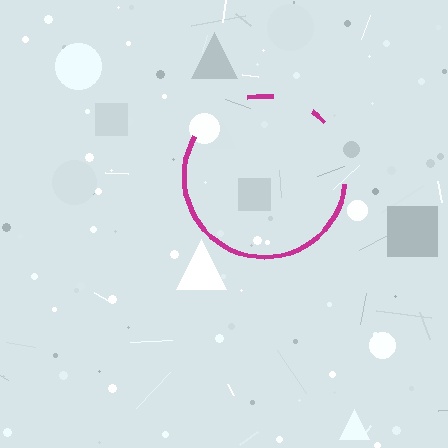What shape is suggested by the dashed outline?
The dashed outline suggests a circle.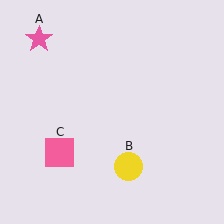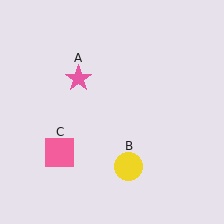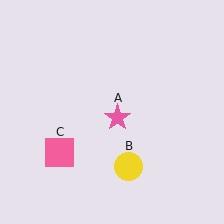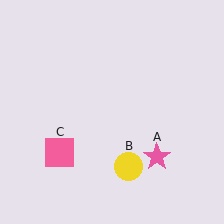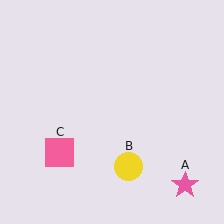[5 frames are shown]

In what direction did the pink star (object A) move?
The pink star (object A) moved down and to the right.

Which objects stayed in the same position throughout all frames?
Yellow circle (object B) and pink square (object C) remained stationary.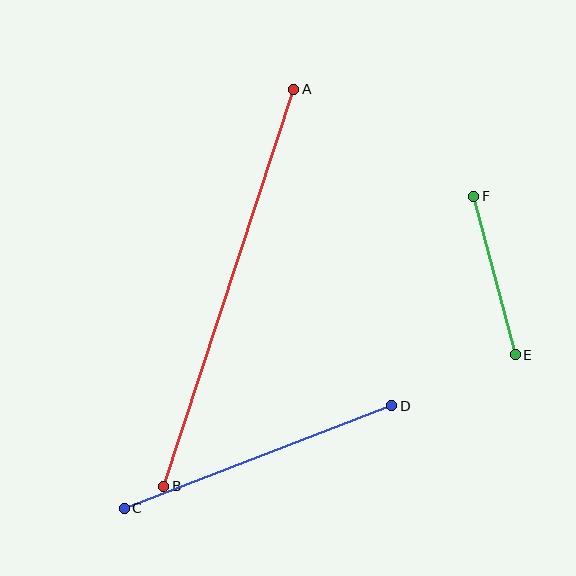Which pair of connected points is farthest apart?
Points A and B are farthest apart.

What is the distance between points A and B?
The distance is approximately 417 pixels.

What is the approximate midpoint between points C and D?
The midpoint is at approximately (258, 457) pixels.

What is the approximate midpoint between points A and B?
The midpoint is at approximately (229, 288) pixels.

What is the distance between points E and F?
The distance is approximately 164 pixels.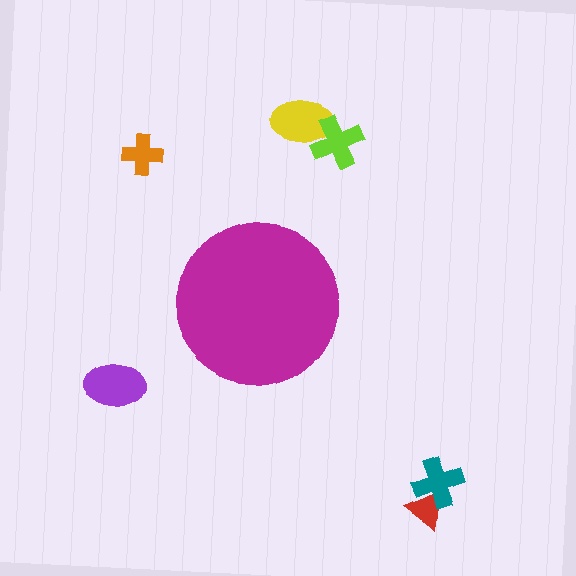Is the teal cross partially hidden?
No, the teal cross is fully visible.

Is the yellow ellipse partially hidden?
No, the yellow ellipse is fully visible.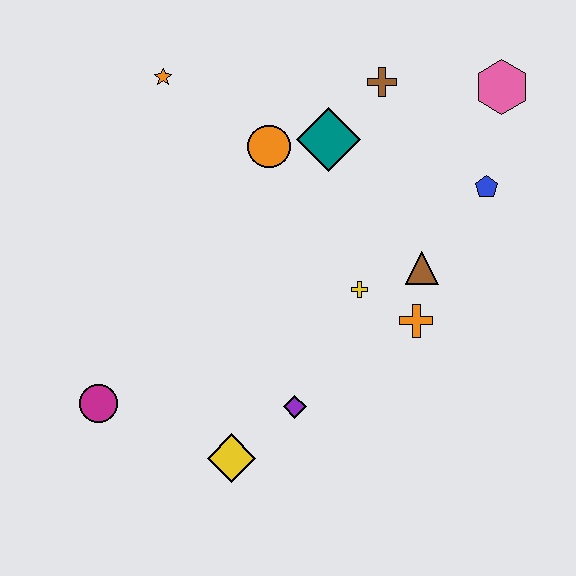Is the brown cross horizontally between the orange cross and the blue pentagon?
No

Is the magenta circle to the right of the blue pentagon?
No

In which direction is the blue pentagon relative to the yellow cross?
The blue pentagon is to the right of the yellow cross.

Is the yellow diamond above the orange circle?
No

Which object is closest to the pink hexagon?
The blue pentagon is closest to the pink hexagon.